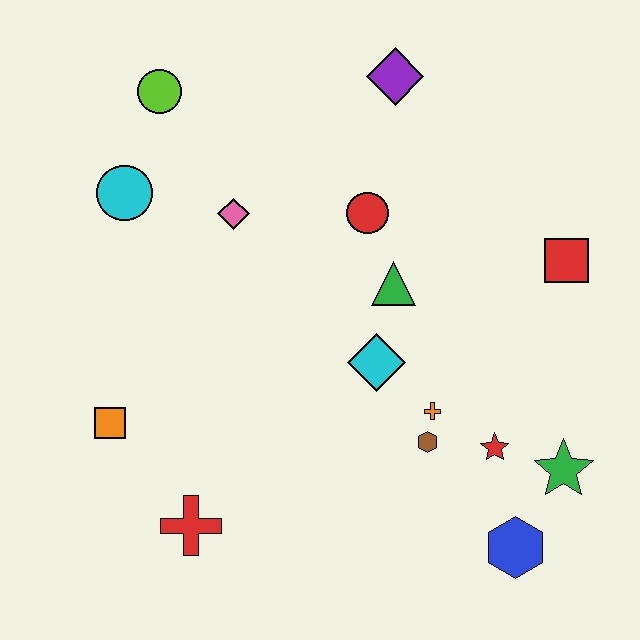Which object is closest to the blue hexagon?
The green star is closest to the blue hexagon.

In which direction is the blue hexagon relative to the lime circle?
The blue hexagon is below the lime circle.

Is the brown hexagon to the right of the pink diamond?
Yes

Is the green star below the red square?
Yes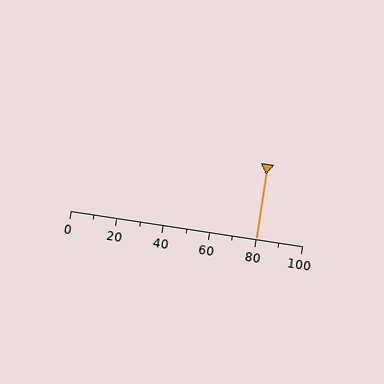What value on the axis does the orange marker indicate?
The marker indicates approximately 80.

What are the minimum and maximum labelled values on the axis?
The axis runs from 0 to 100.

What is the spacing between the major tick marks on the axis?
The major ticks are spaced 20 apart.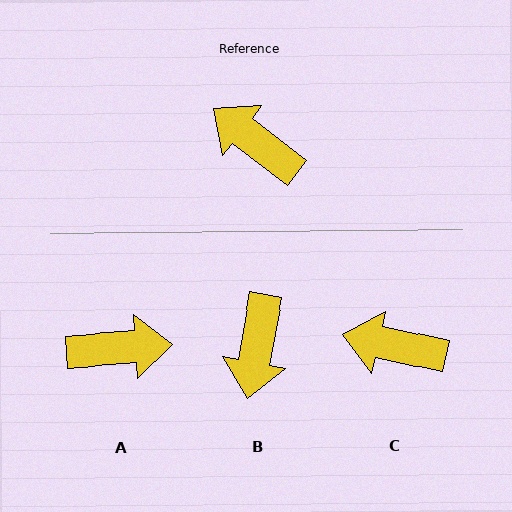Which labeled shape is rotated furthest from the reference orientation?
A, about 138 degrees away.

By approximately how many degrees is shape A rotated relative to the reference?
Approximately 138 degrees clockwise.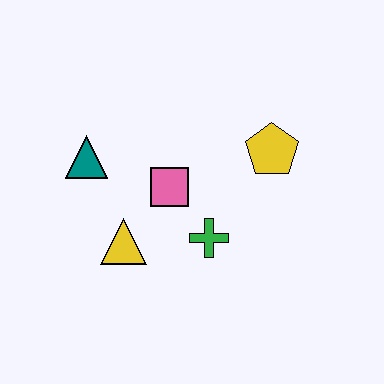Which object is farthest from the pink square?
The yellow pentagon is farthest from the pink square.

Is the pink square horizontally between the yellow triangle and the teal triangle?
No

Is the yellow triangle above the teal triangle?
No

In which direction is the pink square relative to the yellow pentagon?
The pink square is to the left of the yellow pentagon.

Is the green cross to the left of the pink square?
No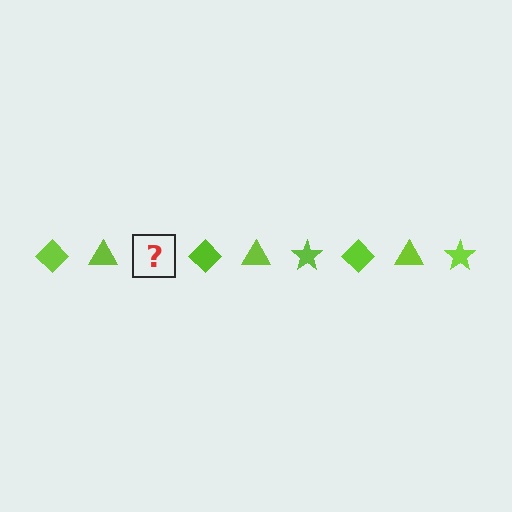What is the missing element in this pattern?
The missing element is a lime star.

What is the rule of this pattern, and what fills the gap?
The rule is that the pattern cycles through diamond, triangle, star shapes in lime. The gap should be filled with a lime star.